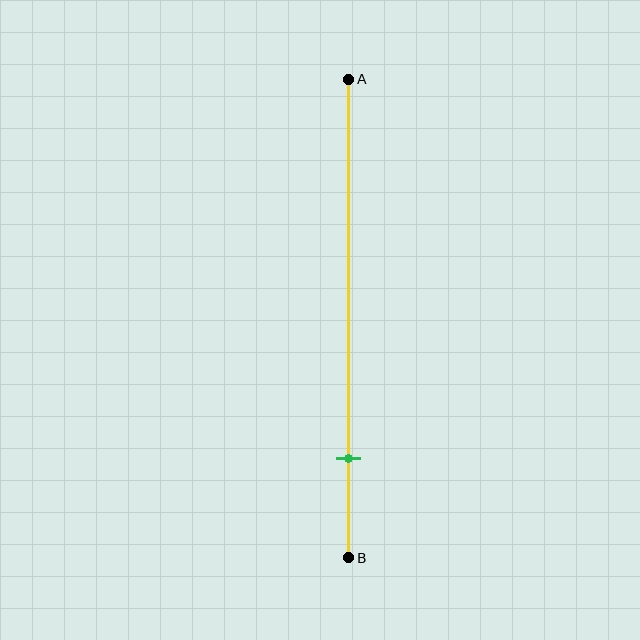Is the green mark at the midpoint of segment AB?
No, the mark is at about 80% from A, not at the 50% midpoint.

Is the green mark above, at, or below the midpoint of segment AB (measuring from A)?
The green mark is below the midpoint of segment AB.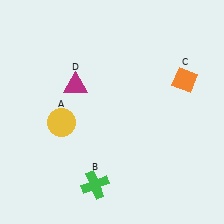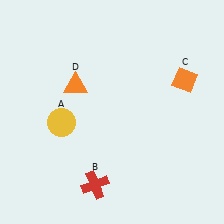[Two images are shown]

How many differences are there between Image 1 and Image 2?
There are 2 differences between the two images.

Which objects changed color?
B changed from green to red. D changed from magenta to orange.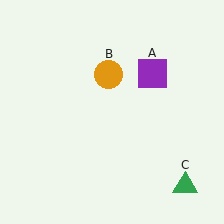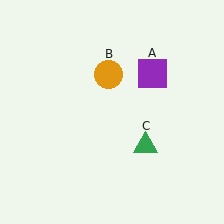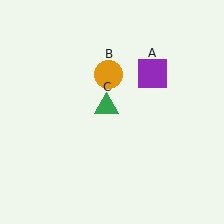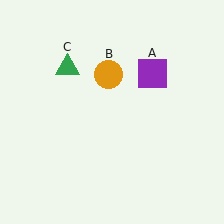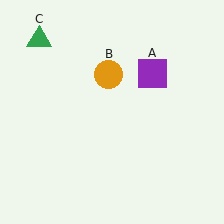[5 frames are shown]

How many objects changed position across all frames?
1 object changed position: green triangle (object C).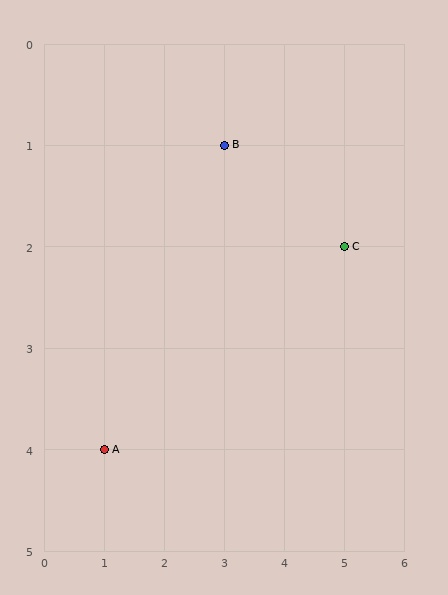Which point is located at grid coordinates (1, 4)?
Point A is at (1, 4).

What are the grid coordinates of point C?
Point C is at grid coordinates (5, 2).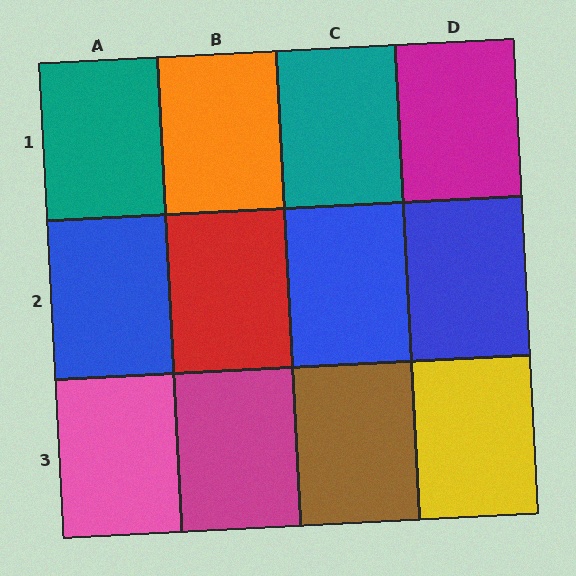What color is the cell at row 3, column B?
Magenta.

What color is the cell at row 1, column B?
Orange.